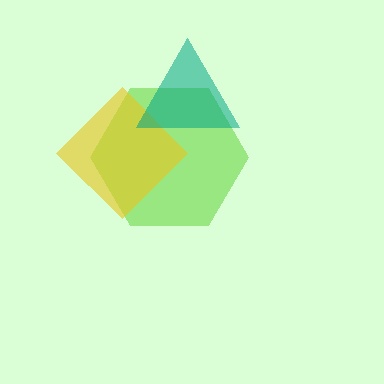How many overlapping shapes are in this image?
There are 3 overlapping shapes in the image.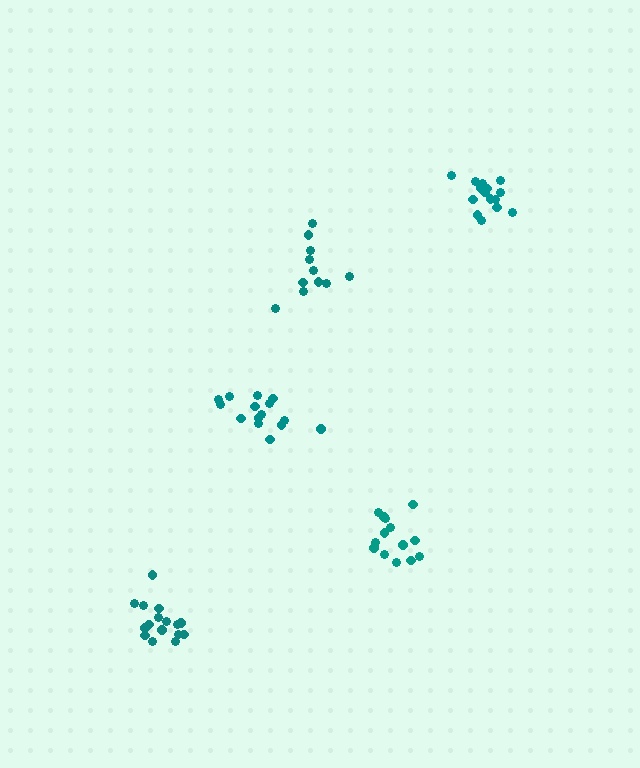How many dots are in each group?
Group 1: 11 dots, Group 2: 14 dots, Group 3: 15 dots, Group 4: 16 dots, Group 5: 16 dots (72 total).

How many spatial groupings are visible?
There are 5 spatial groupings.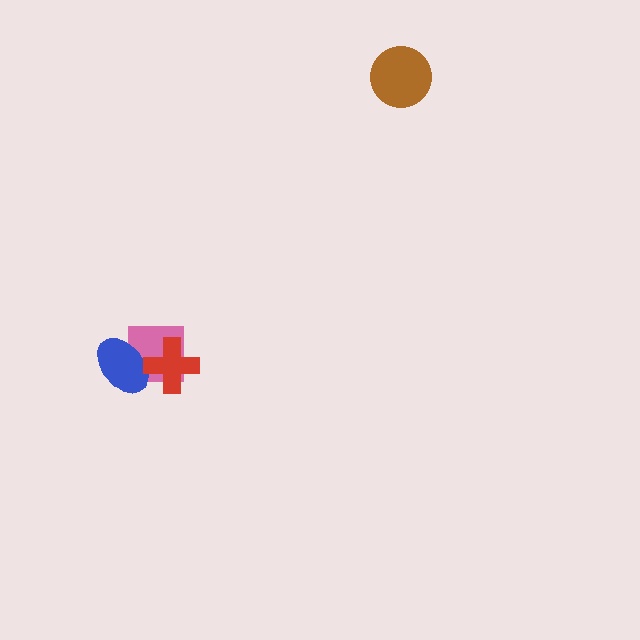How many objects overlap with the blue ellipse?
2 objects overlap with the blue ellipse.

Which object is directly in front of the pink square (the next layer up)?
The blue ellipse is directly in front of the pink square.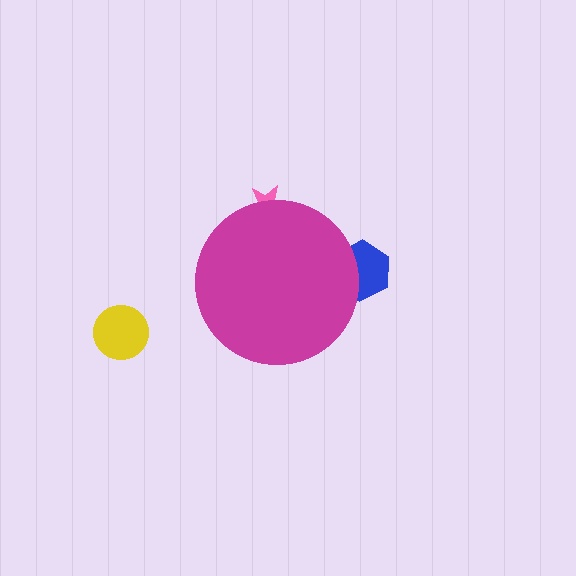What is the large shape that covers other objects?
A magenta circle.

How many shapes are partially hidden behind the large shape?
2 shapes are partially hidden.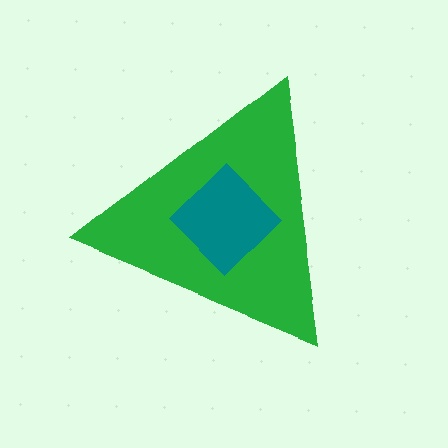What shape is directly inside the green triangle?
The teal diamond.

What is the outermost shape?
The green triangle.